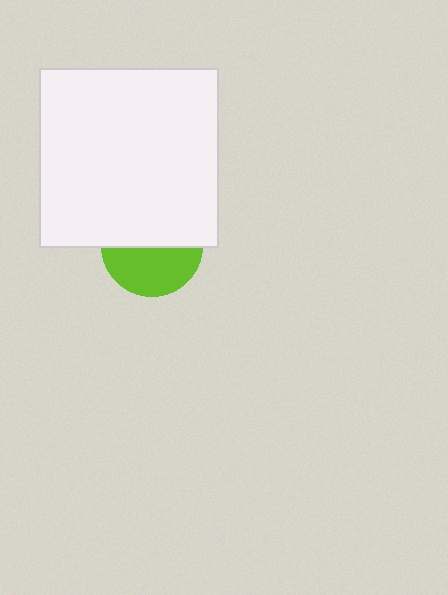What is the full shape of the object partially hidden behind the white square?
The partially hidden object is a lime circle.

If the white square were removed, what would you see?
You would see the complete lime circle.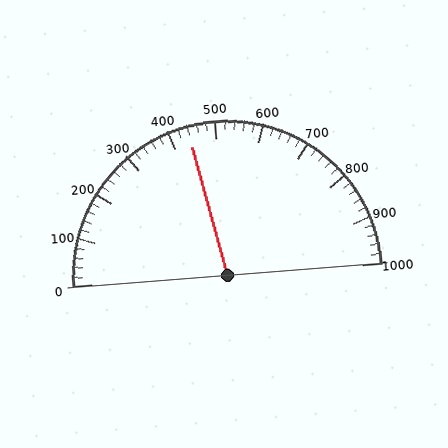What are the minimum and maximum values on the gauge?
The gauge ranges from 0 to 1000.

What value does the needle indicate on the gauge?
The needle indicates approximately 440.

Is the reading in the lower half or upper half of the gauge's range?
The reading is in the lower half of the range (0 to 1000).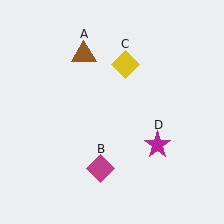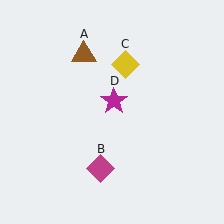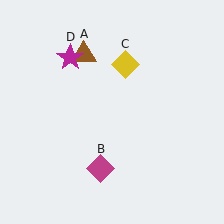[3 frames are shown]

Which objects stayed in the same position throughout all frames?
Brown triangle (object A) and magenta diamond (object B) and yellow diamond (object C) remained stationary.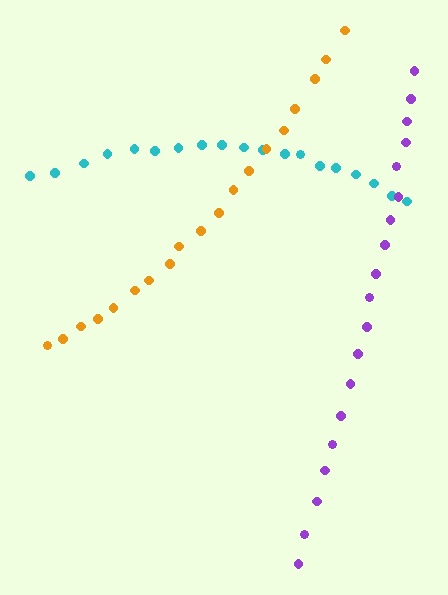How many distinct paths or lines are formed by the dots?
There are 3 distinct paths.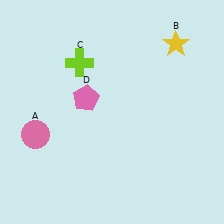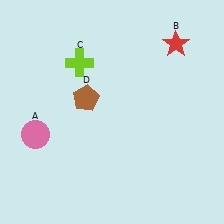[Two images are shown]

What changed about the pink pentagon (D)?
In Image 1, D is pink. In Image 2, it changed to brown.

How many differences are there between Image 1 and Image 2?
There are 2 differences between the two images.